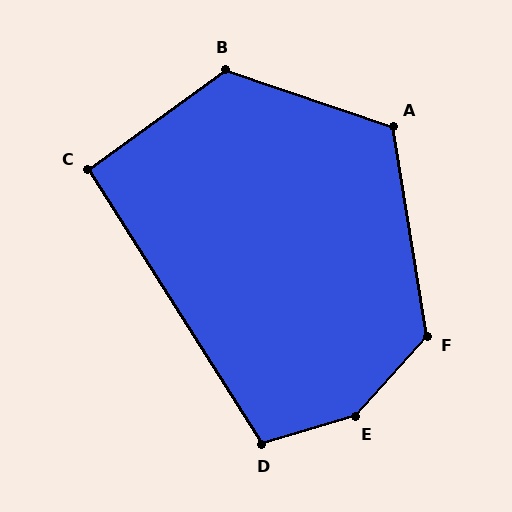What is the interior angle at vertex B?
Approximately 125 degrees (obtuse).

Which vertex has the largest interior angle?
E, at approximately 148 degrees.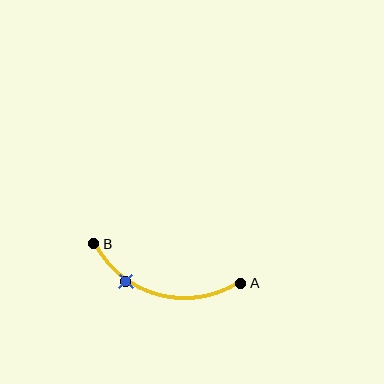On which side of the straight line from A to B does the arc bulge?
The arc bulges below the straight line connecting A and B.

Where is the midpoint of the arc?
The arc midpoint is the point on the curve farthest from the straight line joining A and B. It sits below that line.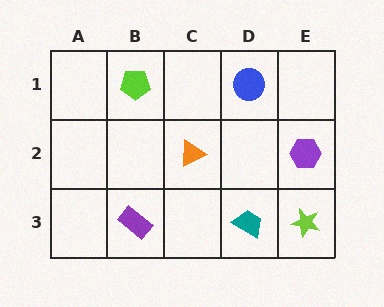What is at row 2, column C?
An orange triangle.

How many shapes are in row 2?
2 shapes.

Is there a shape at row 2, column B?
No, that cell is empty.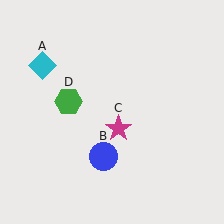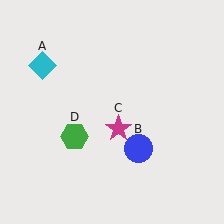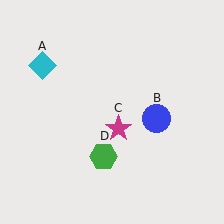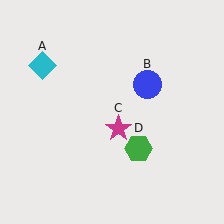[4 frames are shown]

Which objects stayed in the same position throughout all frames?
Cyan diamond (object A) and magenta star (object C) remained stationary.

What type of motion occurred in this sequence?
The blue circle (object B), green hexagon (object D) rotated counterclockwise around the center of the scene.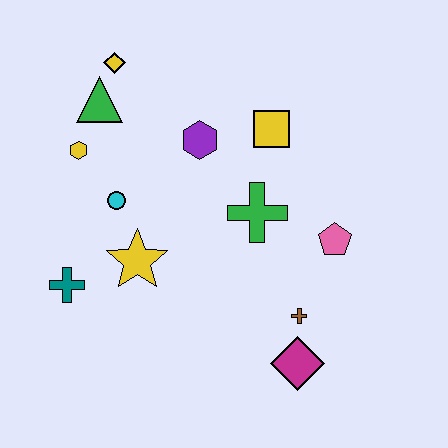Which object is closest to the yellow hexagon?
The green triangle is closest to the yellow hexagon.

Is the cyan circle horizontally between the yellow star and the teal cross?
Yes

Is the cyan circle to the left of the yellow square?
Yes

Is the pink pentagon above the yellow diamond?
No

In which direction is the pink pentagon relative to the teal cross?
The pink pentagon is to the right of the teal cross.